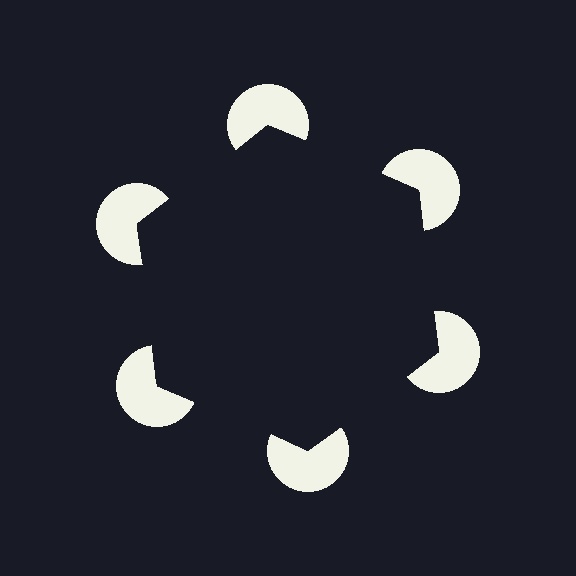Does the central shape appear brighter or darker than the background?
It typically appears slightly darker than the background, even though no actual brightness change is drawn.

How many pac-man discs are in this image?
There are 6 — one at each vertex of the illusory hexagon.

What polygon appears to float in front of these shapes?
An illusory hexagon — its edges are inferred from the aligned wedge cuts in the pac-man discs, not physically drawn.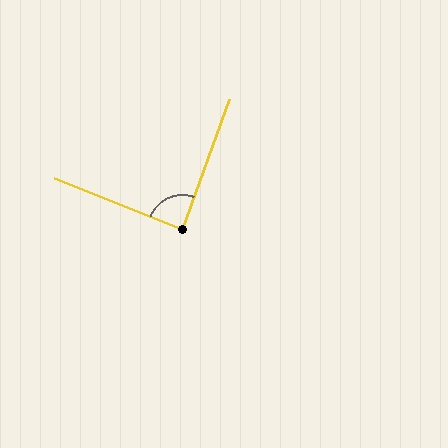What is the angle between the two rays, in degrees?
Approximately 88 degrees.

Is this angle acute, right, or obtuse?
It is approximately a right angle.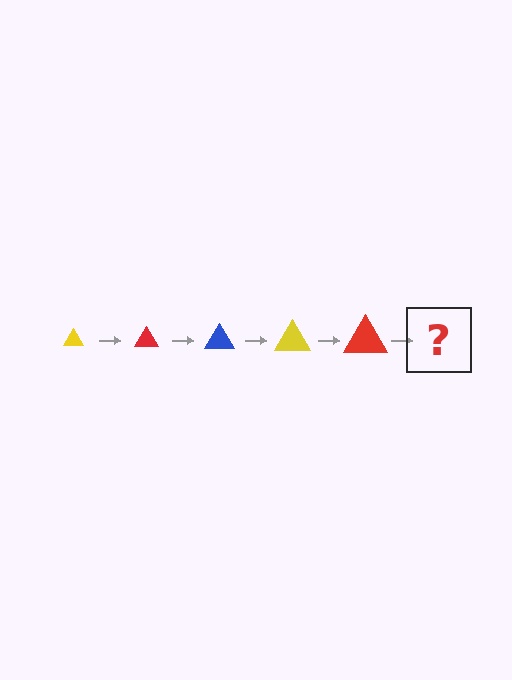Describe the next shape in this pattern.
It should be a blue triangle, larger than the previous one.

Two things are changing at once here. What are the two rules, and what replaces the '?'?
The two rules are that the triangle grows larger each step and the color cycles through yellow, red, and blue. The '?' should be a blue triangle, larger than the previous one.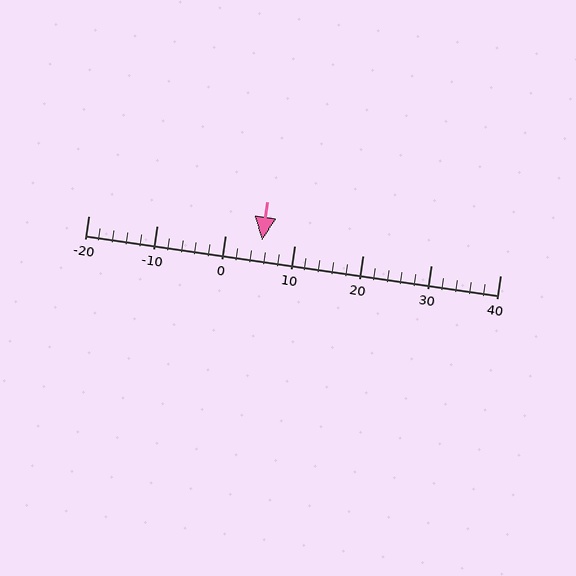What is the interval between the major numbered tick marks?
The major tick marks are spaced 10 units apart.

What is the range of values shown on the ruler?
The ruler shows values from -20 to 40.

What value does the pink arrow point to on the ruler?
The pink arrow points to approximately 5.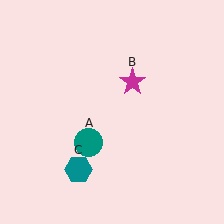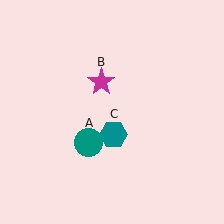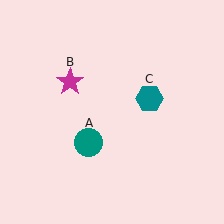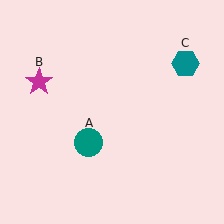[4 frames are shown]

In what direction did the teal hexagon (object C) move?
The teal hexagon (object C) moved up and to the right.